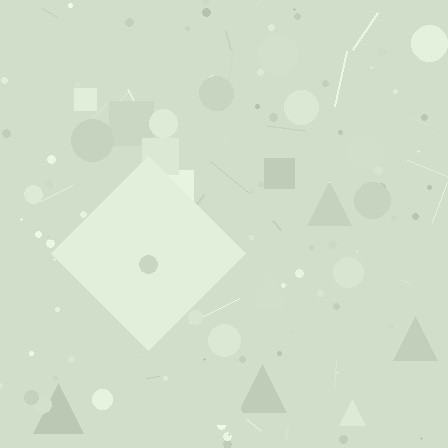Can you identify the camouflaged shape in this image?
The camouflaged shape is a diamond.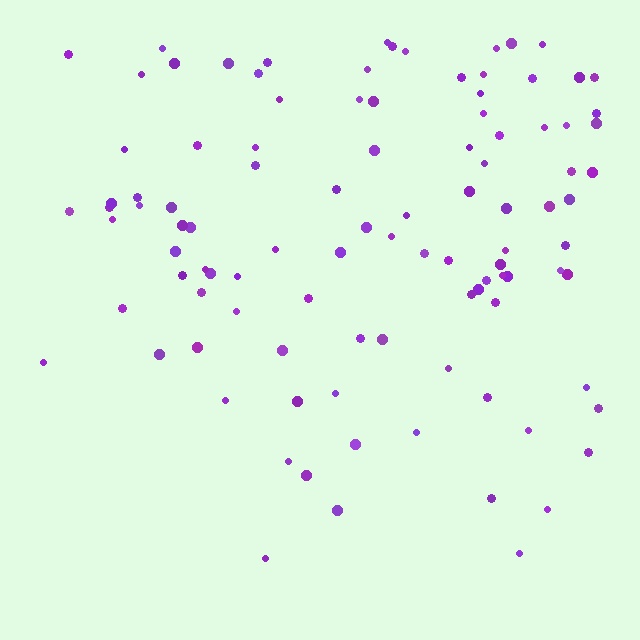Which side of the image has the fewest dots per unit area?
The bottom.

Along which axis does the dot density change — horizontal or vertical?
Vertical.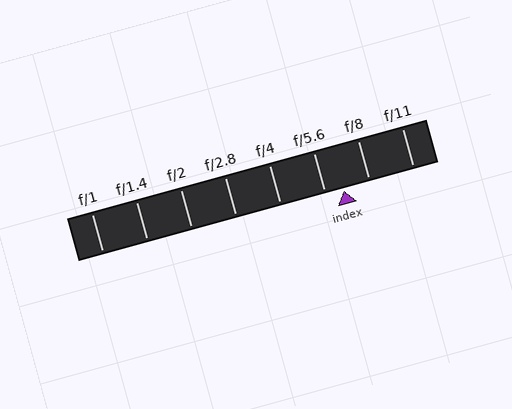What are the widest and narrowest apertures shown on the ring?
The widest aperture shown is f/1 and the narrowest is f/11.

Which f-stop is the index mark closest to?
The index mark is closest to f/5.6.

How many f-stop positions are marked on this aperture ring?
There are 8 f-stop positions marked.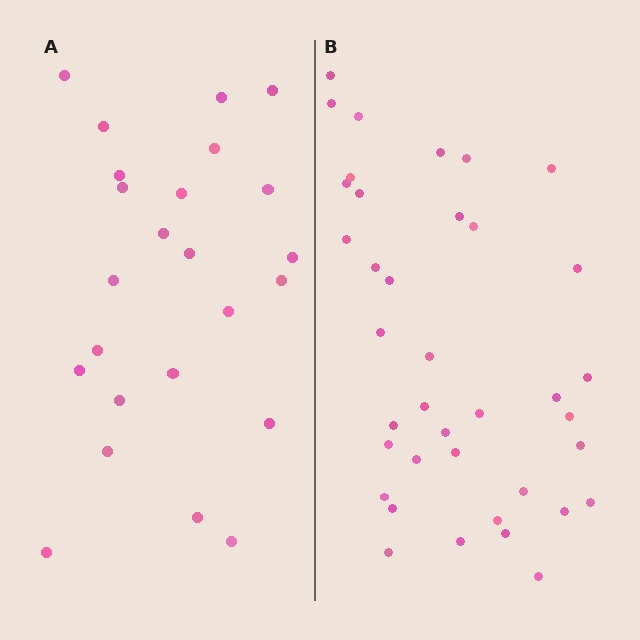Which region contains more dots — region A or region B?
Region B (the right region) has more dots.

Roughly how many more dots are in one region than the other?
Region B has approximately 15 more dots than region A.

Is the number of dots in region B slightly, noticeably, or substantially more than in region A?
Region B has substantially more. The ratio is roughly 1.6 to 1.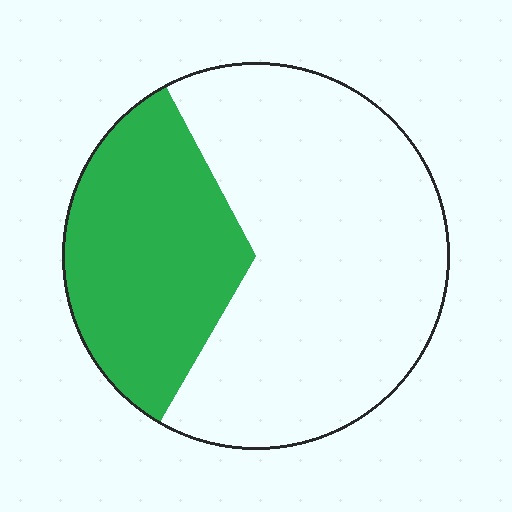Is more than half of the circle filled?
No.